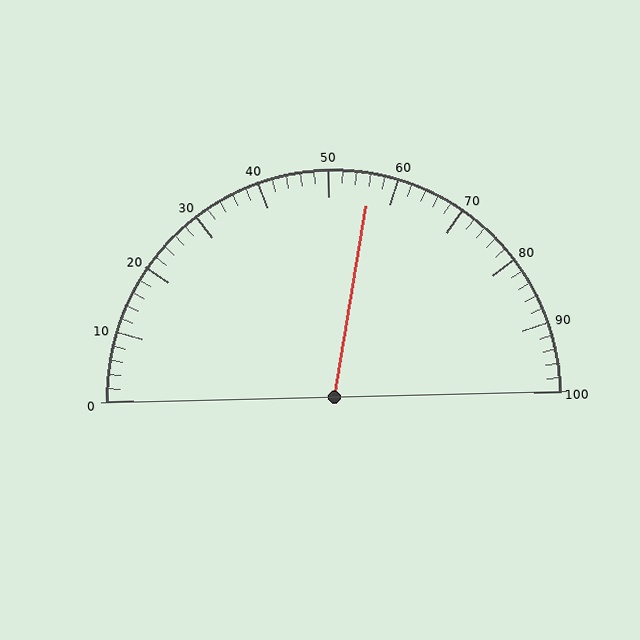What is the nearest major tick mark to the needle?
The nearest major tick mark is 60.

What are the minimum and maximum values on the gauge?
The gauge ranges from 0 to 100.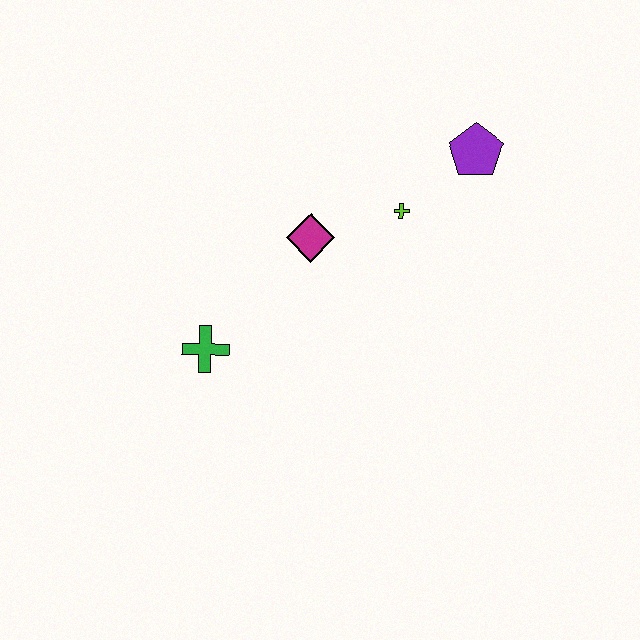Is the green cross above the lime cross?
No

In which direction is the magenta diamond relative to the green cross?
The magenta diamond is above the green cross.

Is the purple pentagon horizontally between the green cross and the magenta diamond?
No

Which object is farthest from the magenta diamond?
The purple pentagon is farthest from the magenta diamond.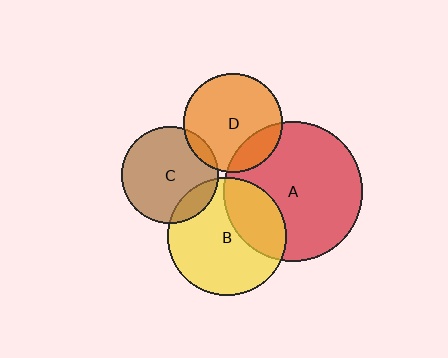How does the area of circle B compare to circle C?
Approximately 1.5 times.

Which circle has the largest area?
Circle A (red).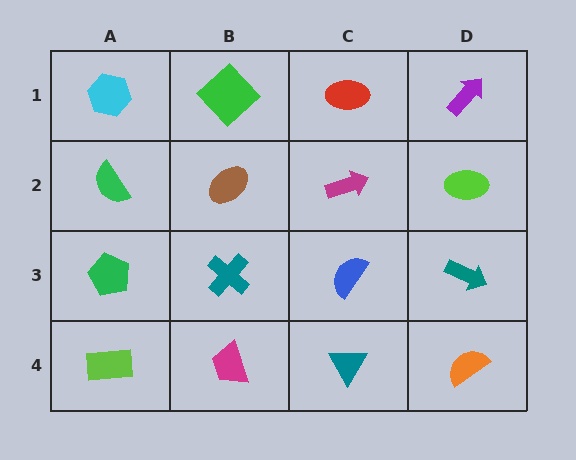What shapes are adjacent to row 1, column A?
A green semicircle (row 2, column A), a green diamond (row 1, column B).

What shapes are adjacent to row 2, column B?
A green diamond (row 1, column B), a teal cross (row 3, column B), a green semicircle (row 2, column A), a magenta arrow (row 2, column C).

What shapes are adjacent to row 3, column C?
A magenta arrow (row 2, column C), a teal triangle (row 4, column C), a teal cross (row 3, column B), a teal arrow (row 3, column D).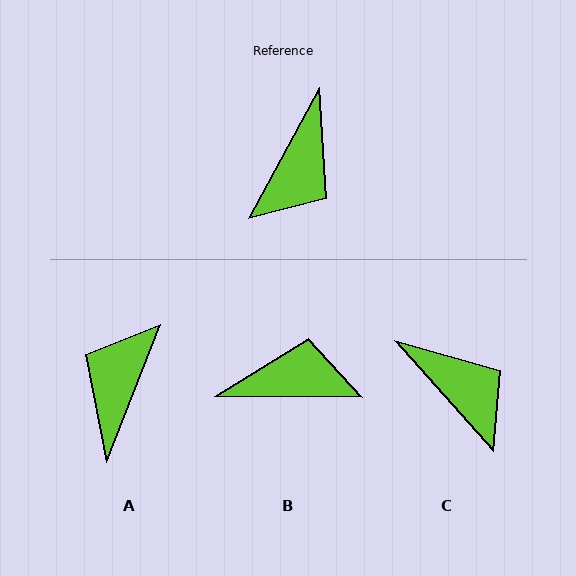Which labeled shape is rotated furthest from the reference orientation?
A, about 173 degrees away.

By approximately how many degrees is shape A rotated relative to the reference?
Approximately 173 degrees clockwise.